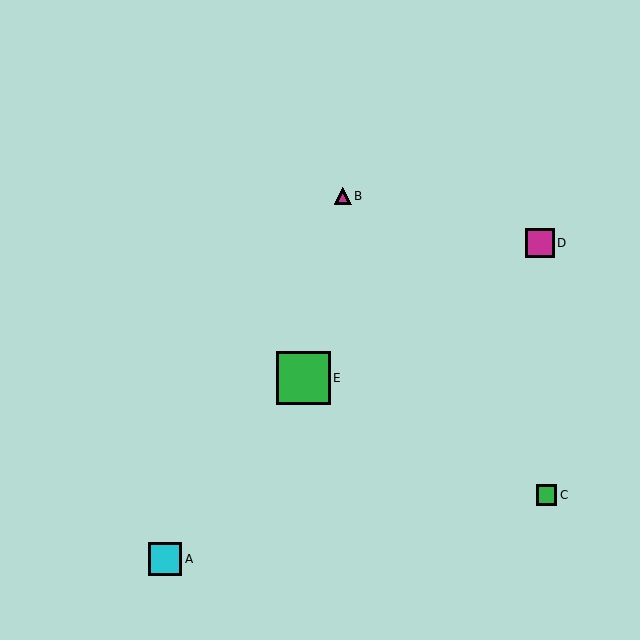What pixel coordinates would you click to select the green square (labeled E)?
Click at (303, 378) to select the green square E.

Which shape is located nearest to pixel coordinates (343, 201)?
The magenta triangle (labeled B) at (343, 196) is nearest to that location.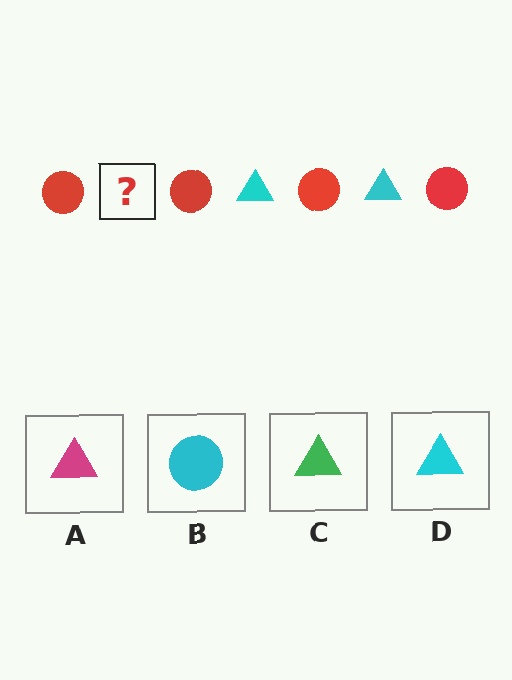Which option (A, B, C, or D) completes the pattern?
D.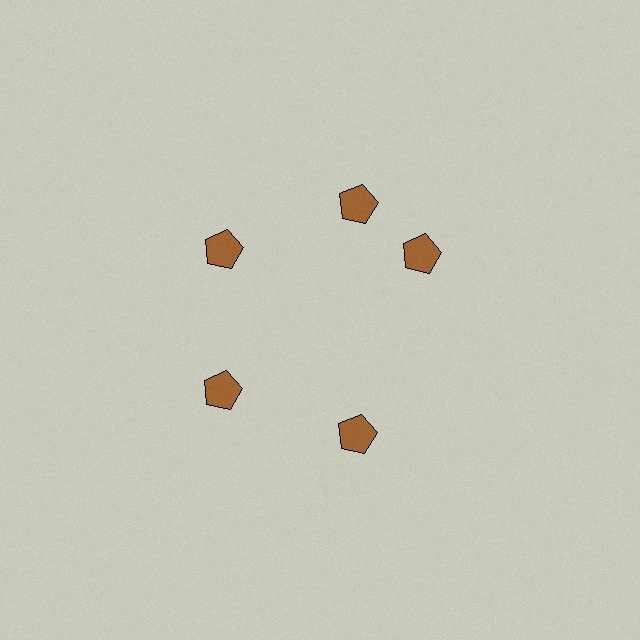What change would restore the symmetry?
The symmetry would be restored by rotating it back into even spacing with its neighbors so that all 5 pentagons sit at equal angles and equal distance from the center.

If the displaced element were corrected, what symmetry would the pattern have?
It would have 5-fold rotational symmetry — the pattern would map onto itself every 72 degrees.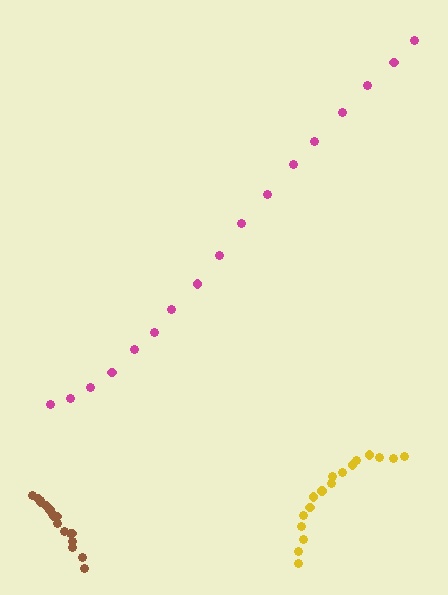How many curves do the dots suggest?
There are 3 distinct paths.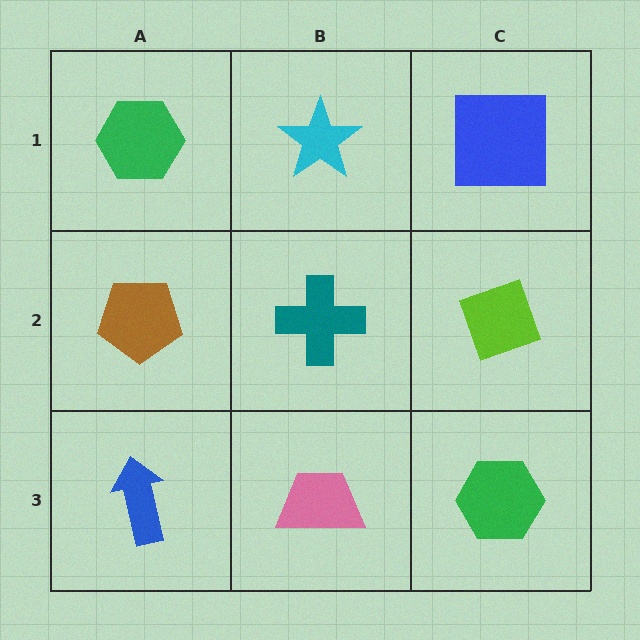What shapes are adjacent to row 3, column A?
A brown pentagon (row 2, column A), a pink trapezoid (row 3, column B).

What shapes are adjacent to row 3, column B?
A teal cross (row 2, column B), a blue arrow (row 3, column A), a green hexagon (row 3, column C).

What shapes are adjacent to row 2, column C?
A blue square (row 1, column C), a green hexagon (row 3, column C), a teal cross (row 2, column B).